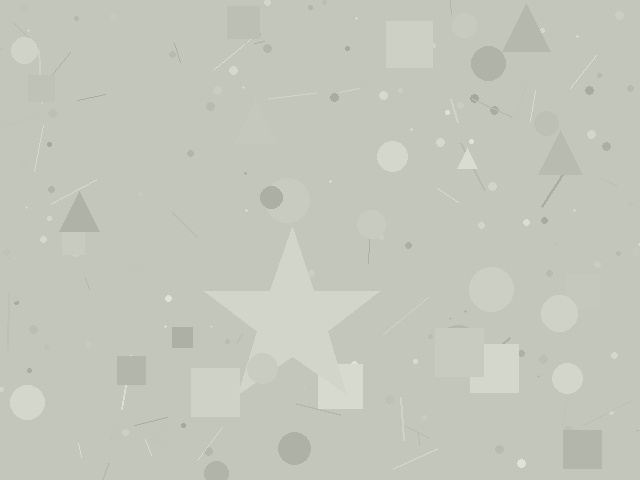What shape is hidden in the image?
A star is hidden in the image.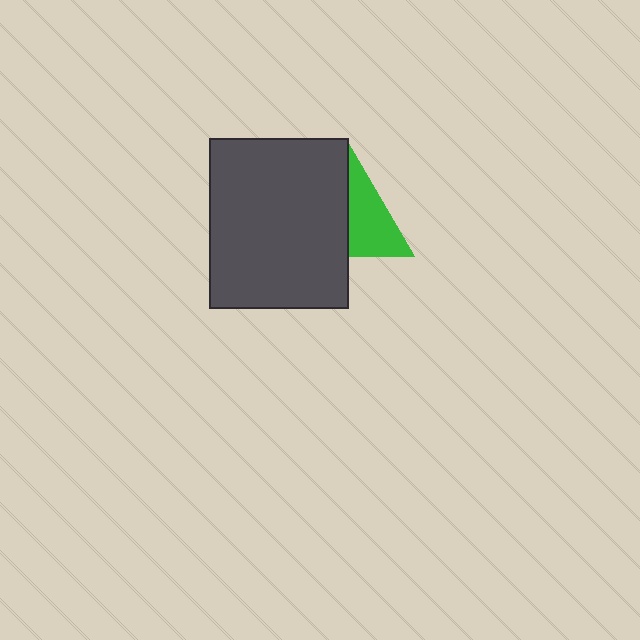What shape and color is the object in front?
The object in front is a dark gray rectangle.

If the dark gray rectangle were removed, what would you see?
You would see the complete green triangle.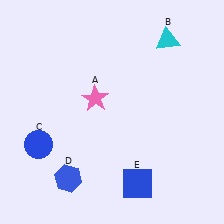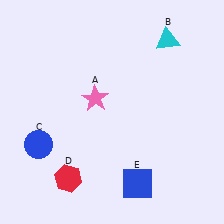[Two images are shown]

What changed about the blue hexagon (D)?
In Image 1, D is blue. In Image 2, it changed to red.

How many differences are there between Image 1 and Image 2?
There is 1 difference between the two images.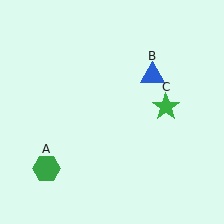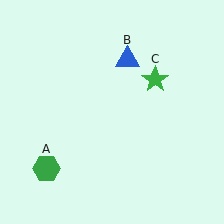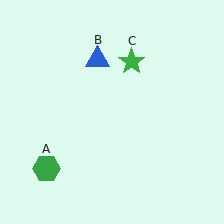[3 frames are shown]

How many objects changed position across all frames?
2 objects changed position: blue triangle (object B), green star (object C).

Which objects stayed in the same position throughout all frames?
Green hexagon (object A) remained stationary.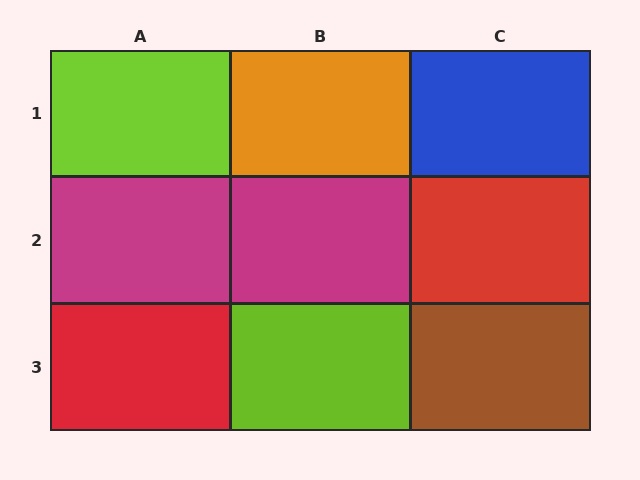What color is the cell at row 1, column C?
Blue.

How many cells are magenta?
2 cells are magenta.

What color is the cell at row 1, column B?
Orange.